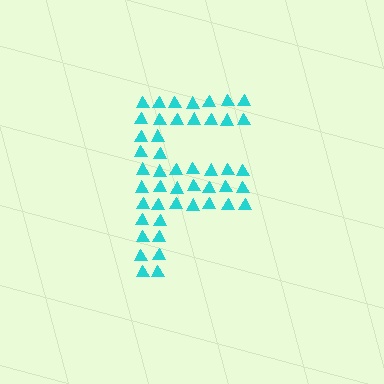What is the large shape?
The large shape is the letter F.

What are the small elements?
The small elements are triangles.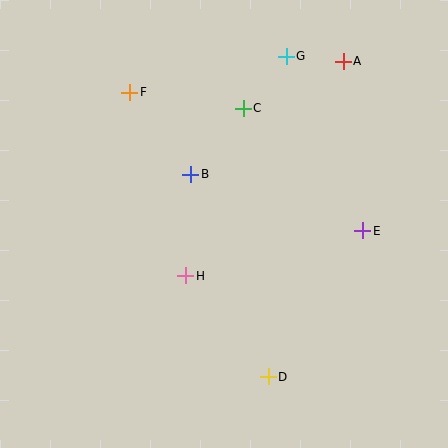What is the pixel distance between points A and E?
The distance between A and E is 171 pixels.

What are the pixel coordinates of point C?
Point C is at (243, 108).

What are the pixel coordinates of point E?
Point E is at (363, 231).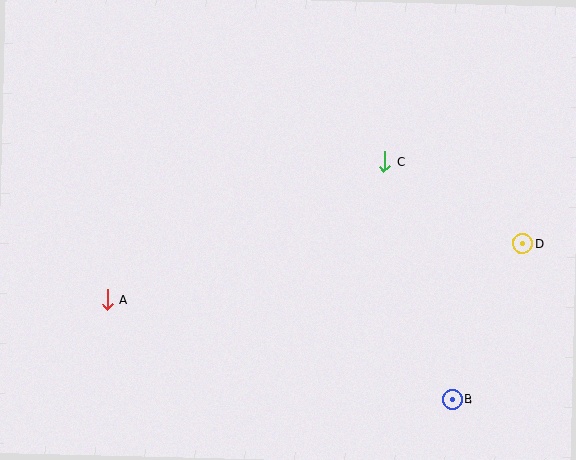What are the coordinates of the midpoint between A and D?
The midpoint between A and D is at (315, 271).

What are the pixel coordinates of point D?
Point D is at (523, 244).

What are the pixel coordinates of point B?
Point B is at (452, 399).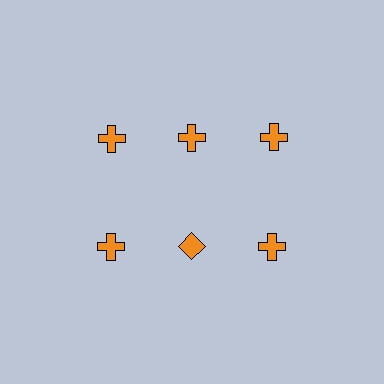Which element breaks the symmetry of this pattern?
The orange diamond in the second row, second from left column breaks the symmetry. All other shapes are orange crosses.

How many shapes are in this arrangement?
There are 6 shapes arranged in a grid pattern.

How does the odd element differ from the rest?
It has a different shape: diamond instead of cross.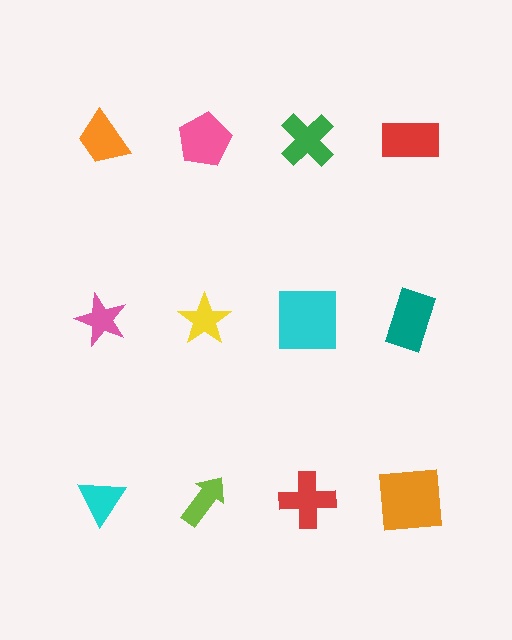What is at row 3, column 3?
A red cross.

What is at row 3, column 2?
A lime arrow.